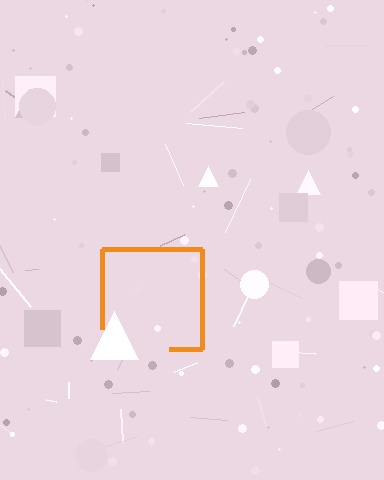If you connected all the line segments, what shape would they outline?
They would outline a square.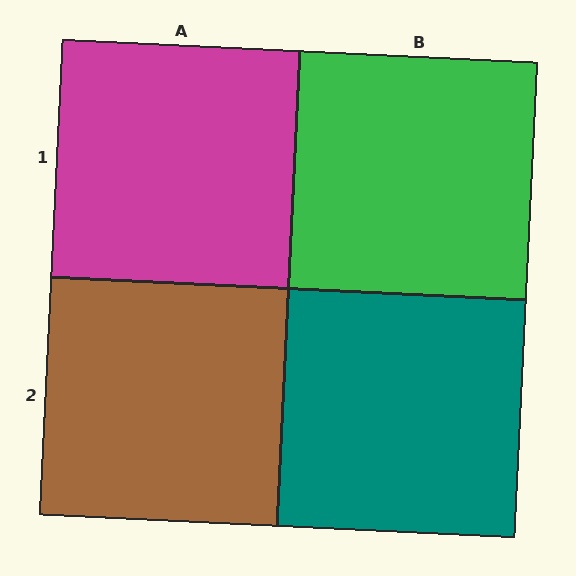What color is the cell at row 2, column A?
Brown.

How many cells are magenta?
1 cell is magenta.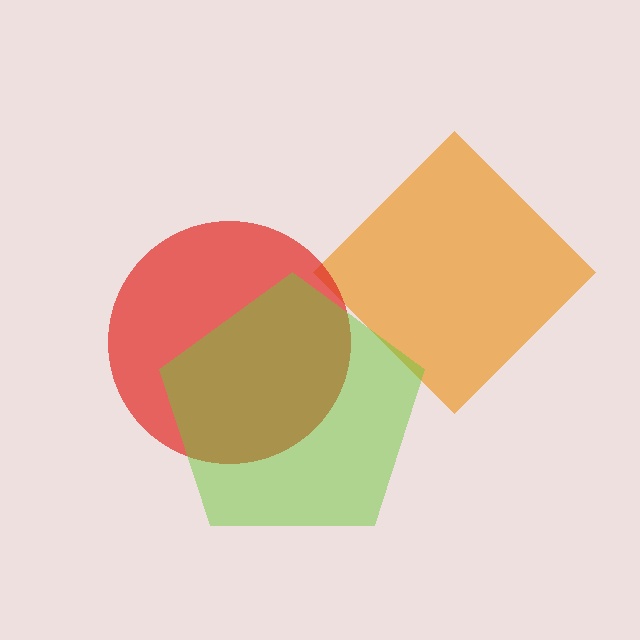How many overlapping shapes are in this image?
There are 3 overlapping shapes in the image.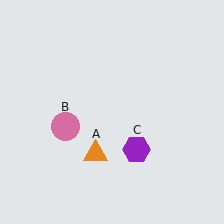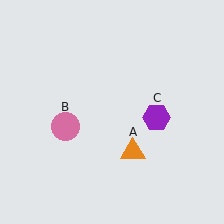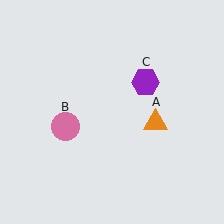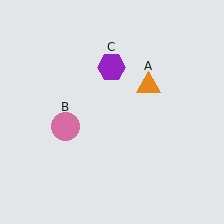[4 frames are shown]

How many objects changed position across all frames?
2 objects changed position: orange triangle (object A), purple hexagon (object C).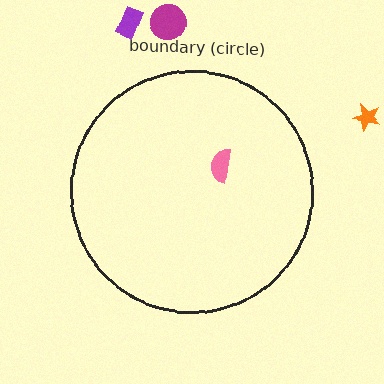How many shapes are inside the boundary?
1 inside, 3 outside.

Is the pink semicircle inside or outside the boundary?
Inside.